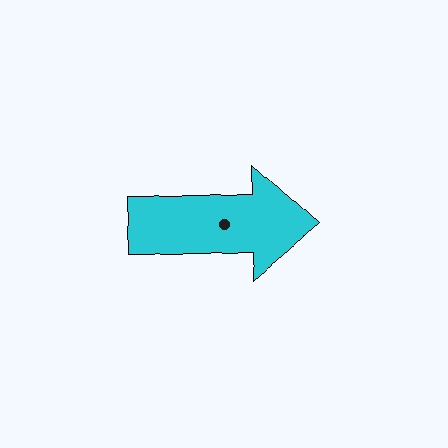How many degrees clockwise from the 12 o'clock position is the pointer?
Approximately 91 degrees.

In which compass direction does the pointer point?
East.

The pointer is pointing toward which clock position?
Roughly 3 o'clock.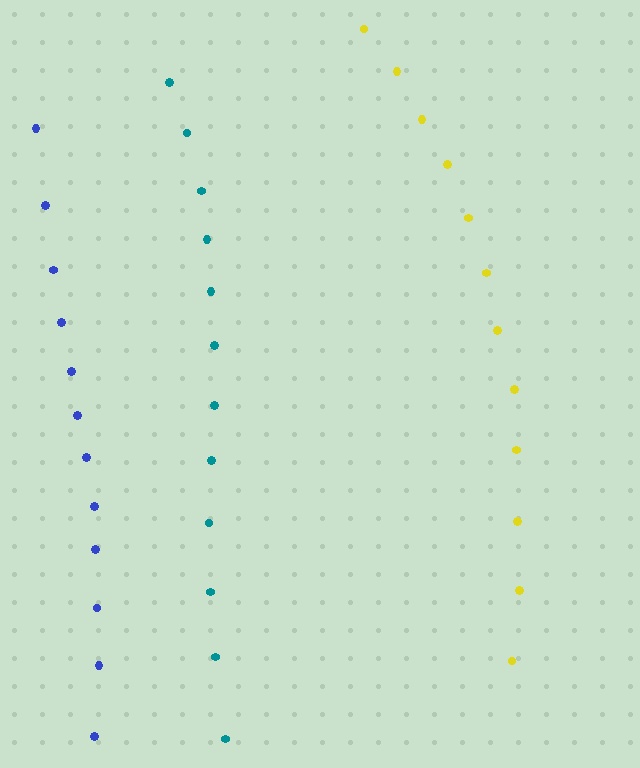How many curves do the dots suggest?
There are 3 distinct paths.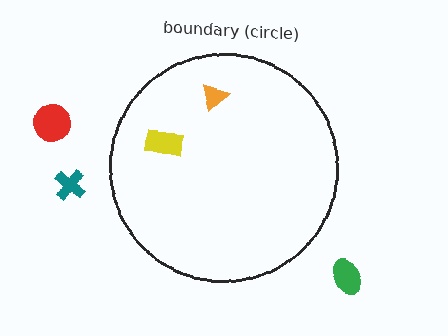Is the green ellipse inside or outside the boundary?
Outside.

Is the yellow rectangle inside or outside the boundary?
Inside.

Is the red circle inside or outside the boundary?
Outside.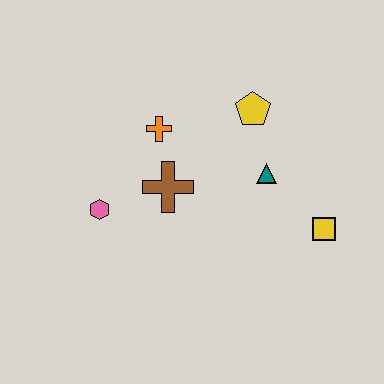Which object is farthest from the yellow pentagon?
The pink hexagon is farthest from the yellow pentagon.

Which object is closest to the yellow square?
The teal triangle is closest to the yellow square.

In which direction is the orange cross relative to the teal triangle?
The orange cross is to the left of the teal triangle.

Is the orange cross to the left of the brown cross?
Yes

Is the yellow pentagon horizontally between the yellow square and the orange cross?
Yes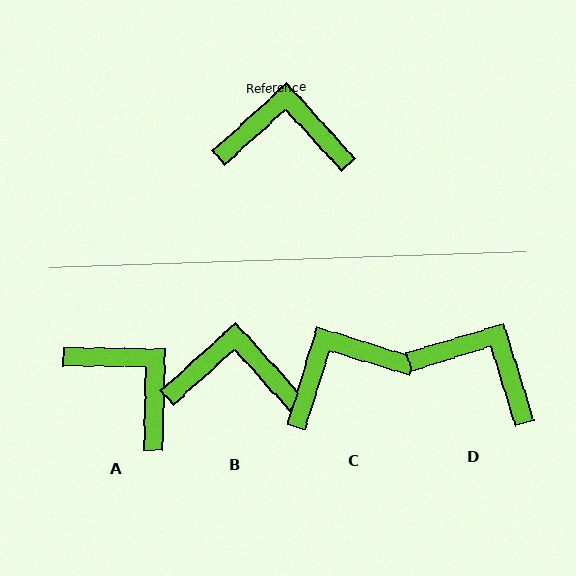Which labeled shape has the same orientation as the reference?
B.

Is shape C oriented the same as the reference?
No, it is off by about 31 degrees.